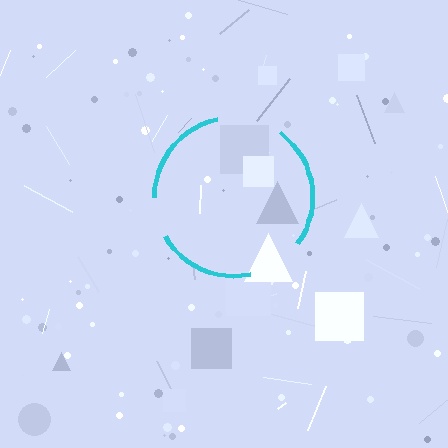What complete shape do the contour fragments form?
The contour fragments form a circle.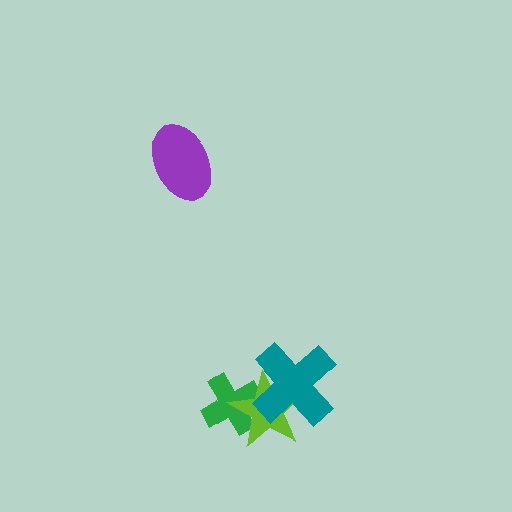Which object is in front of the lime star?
The teal cross is in front of the lime star.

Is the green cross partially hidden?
Yes, it is partially covered by another shape.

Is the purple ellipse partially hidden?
No, no other shape covers it.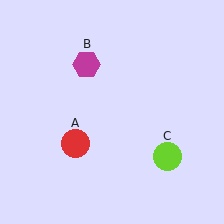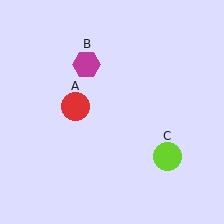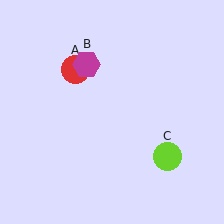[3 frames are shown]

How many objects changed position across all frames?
1 object changed position: red circle (object A).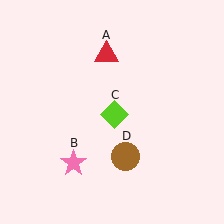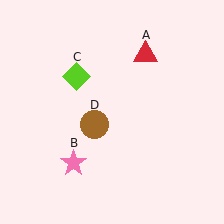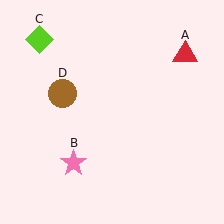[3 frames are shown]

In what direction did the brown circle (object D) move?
The brown circle (object D) moved up and to the left.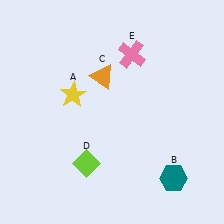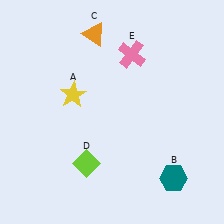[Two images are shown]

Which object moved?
The orange triangle (C) moved up.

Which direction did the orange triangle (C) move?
The orange triangle (C) moved up.